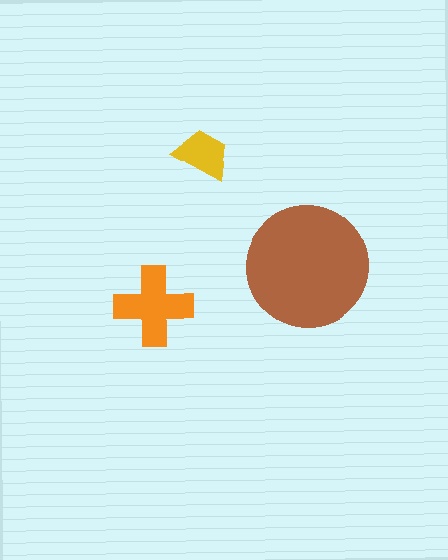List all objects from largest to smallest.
The brown circle, the orange cross, the yellow trapezoid.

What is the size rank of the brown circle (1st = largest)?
1st.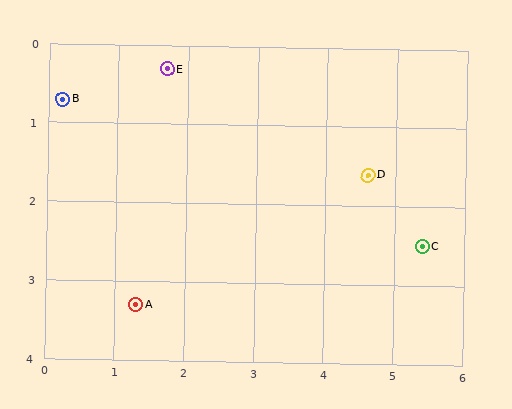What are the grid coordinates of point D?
Point D is at approximately (4.6, 1.6).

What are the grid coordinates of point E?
Point E is at approximately (1.7, 0.3).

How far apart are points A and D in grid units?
Points A and D are about 3.7 grid units apart.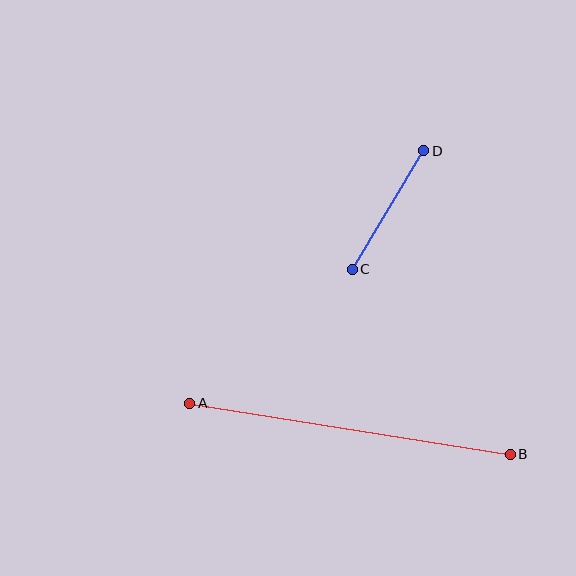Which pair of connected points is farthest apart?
Points A and B are farthest apart.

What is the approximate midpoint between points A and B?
The midpoint is at approximately (350, 429) pixels.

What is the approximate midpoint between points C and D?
The midpoint is at approximately (388, 210) pixels.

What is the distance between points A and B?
The distance is approximately 324 pixels.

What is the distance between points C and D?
The distance is approximately 138 pixels.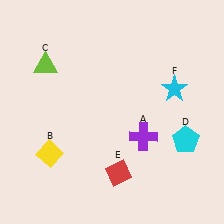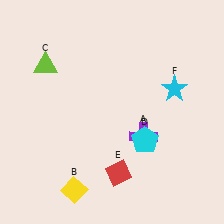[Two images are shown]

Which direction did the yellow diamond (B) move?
The yellow diamond (B) moved down.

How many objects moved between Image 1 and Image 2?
2 objects moved between the two images.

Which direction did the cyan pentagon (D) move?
The cyan pentagon (D) moved left.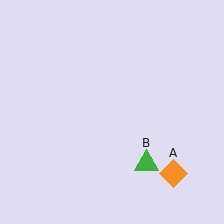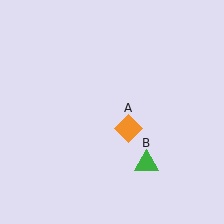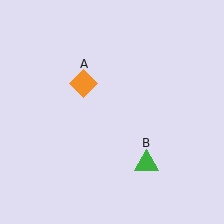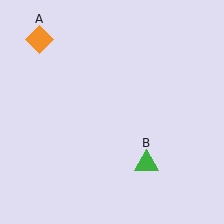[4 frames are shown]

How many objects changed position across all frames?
1 object changed position: orange diamond (object A).